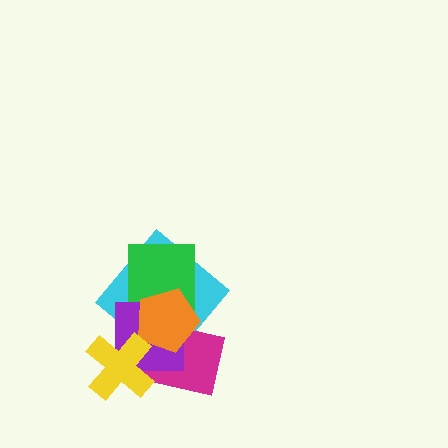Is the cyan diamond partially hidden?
Yes, it is partially covered by another shape.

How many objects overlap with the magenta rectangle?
4 objects overlap with the magenta rectangle.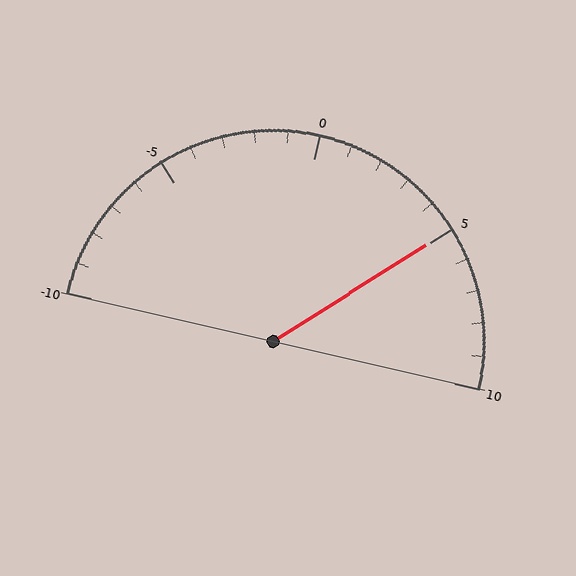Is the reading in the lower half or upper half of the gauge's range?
The reading is in the upper half of the range (-10 to 10).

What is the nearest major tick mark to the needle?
The nearest major tick mark is 5.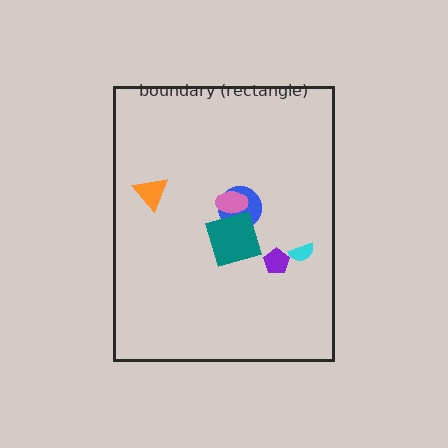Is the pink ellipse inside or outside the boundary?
Inside.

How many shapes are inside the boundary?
6 inside, 0 outside.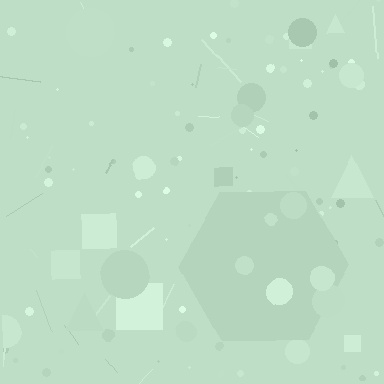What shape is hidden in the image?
A hexagon is hidden in the image.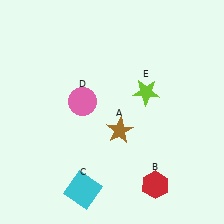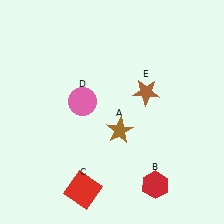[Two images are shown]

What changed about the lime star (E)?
In Image 1, E is lime. In Image 2, it changed to brown.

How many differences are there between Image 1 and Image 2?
There are 2 differences between the two images.